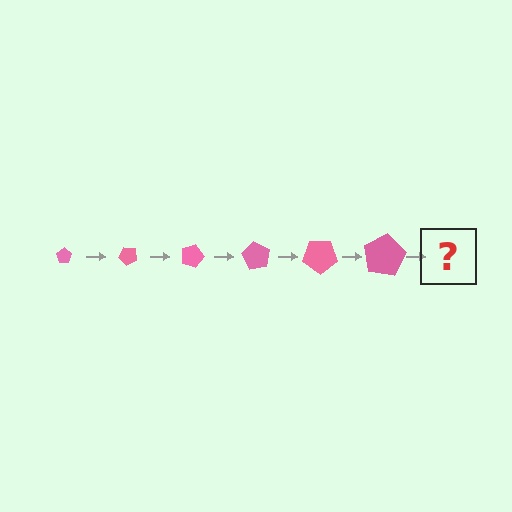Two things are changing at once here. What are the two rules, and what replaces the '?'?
The two rules are that the pentagon grows larger each step and it rotates 45 degrees each step. The '?' should be a pentagon, larger than the previous one and rotated 270 degrees from the start.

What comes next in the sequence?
The next element should be a pentagon, larger than the previous one and rotated 270 degrees from the start.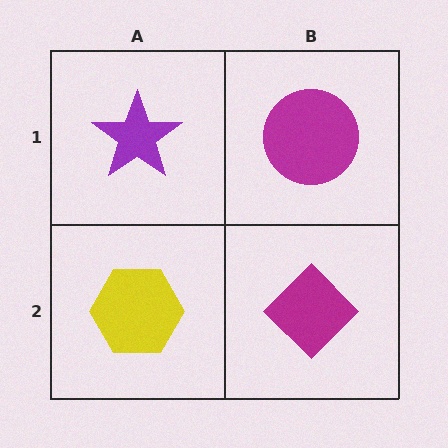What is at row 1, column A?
A purple star.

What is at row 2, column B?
A magenta diamond.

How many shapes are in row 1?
2 shapes.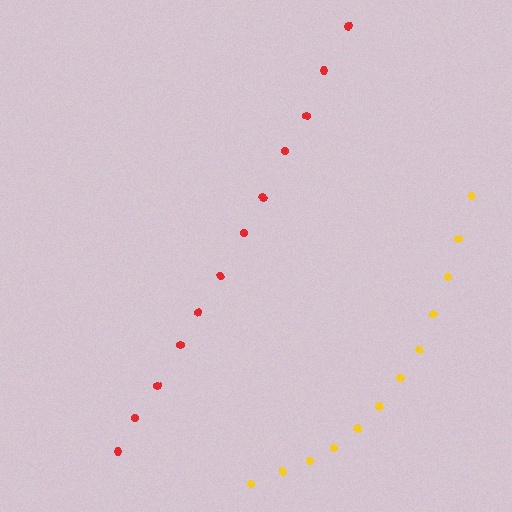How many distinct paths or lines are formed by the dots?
There are 2 distinct paths.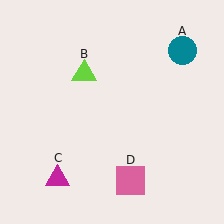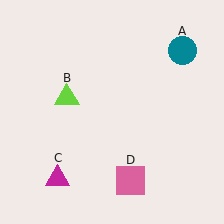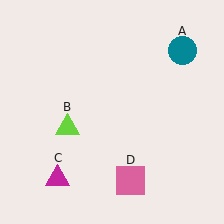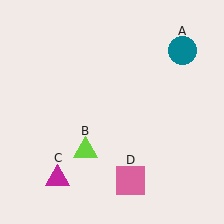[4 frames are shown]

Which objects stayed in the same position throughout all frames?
Teal circle (object A) and magenta triangle (object C) and pink square (object D) remained stationary.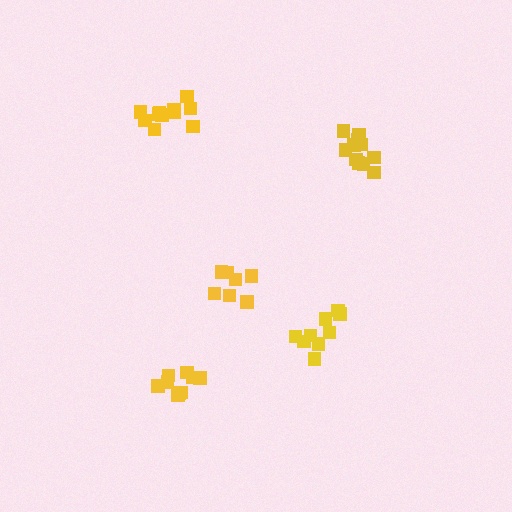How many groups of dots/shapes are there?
There are 5 groups.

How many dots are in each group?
Group 1: 9 dots, Group 2: 11 dots, Group 3: 11 dots, Group 4: 9 dots, Group 5: 8 dots (48 total).